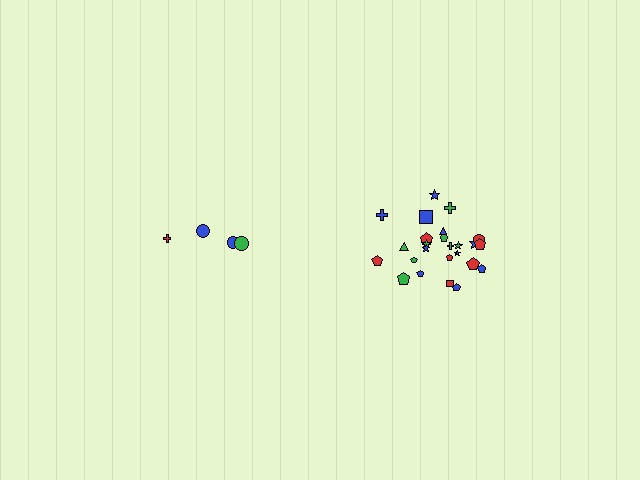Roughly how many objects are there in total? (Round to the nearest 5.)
Roughly 30 objects in total.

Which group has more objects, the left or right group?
The right group.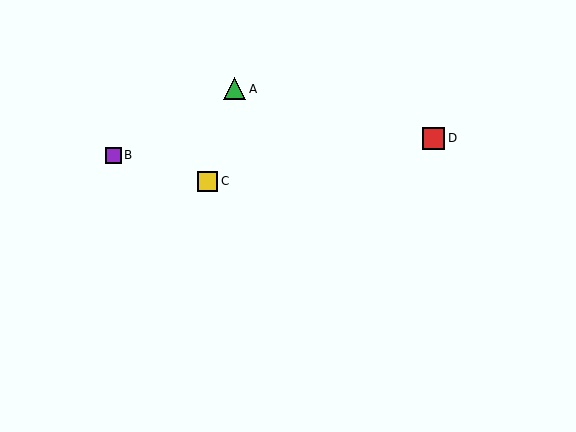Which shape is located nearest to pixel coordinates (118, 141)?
The purple square (labeled B) at (113, 155) is nearest to that location.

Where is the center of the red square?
The center of the red square is at (433, 138).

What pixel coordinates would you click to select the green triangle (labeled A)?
Click at (234, 89) to select the green triangle A.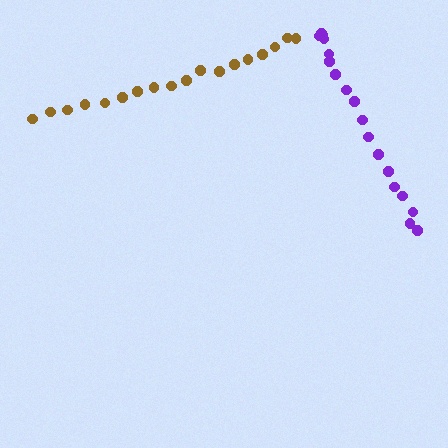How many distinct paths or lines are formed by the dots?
There are 2 distinct paths.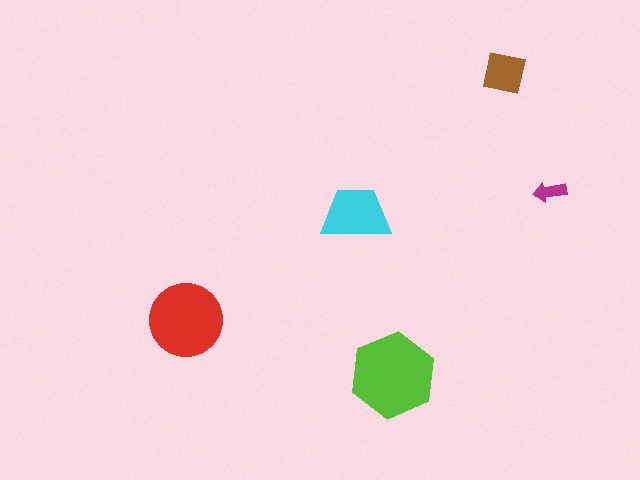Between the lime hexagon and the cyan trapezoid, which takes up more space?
The lime hexagon.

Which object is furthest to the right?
The magenta arrow is rightmost.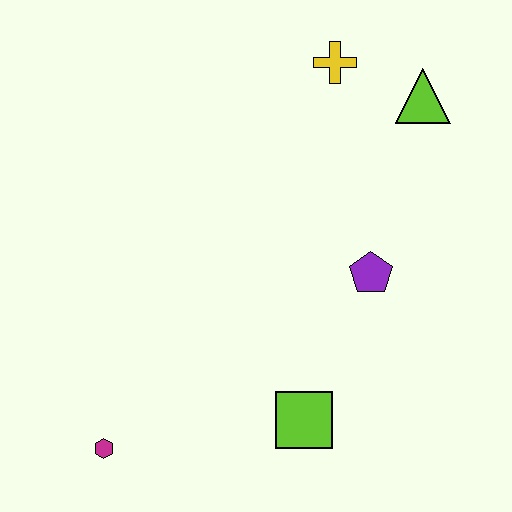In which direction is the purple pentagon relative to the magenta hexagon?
The purple pentagon is to the right of the magenta hexagon.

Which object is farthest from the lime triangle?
The magenta hexagon is farthest from the lime triangle.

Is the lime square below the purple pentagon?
Yes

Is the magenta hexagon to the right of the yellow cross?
No